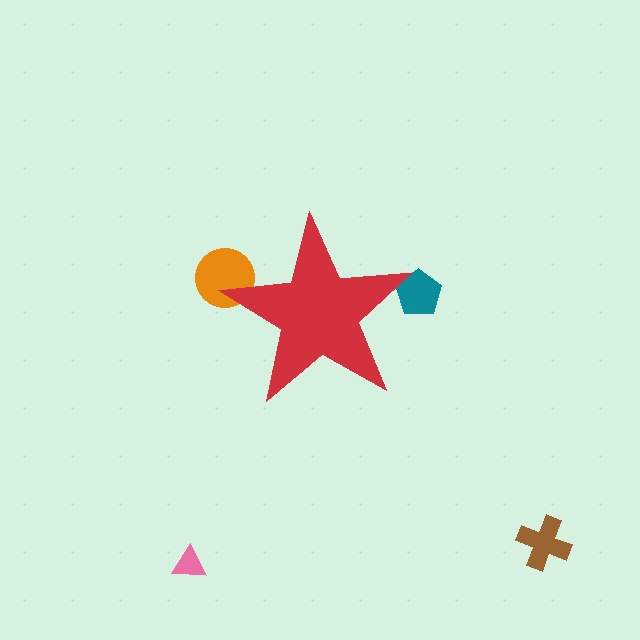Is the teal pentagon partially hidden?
Yes, the teal pentagon is partially hidden behind the red star.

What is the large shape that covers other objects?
A red star.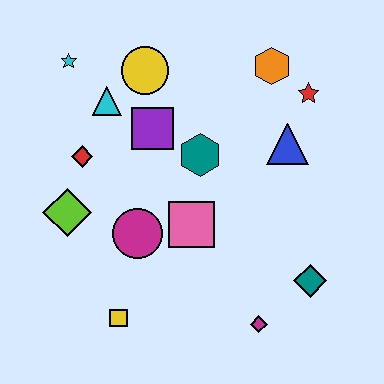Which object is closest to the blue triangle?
The red star is closest to the blue triangle.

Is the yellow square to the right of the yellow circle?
No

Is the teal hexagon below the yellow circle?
Yes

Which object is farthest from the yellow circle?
The magenta diamond is farthest from the yellow circle.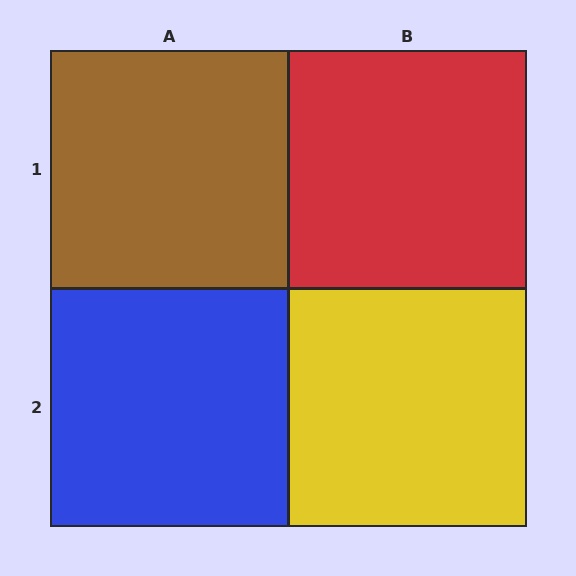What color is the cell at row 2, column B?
Yellow.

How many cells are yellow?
1 cell is yellow.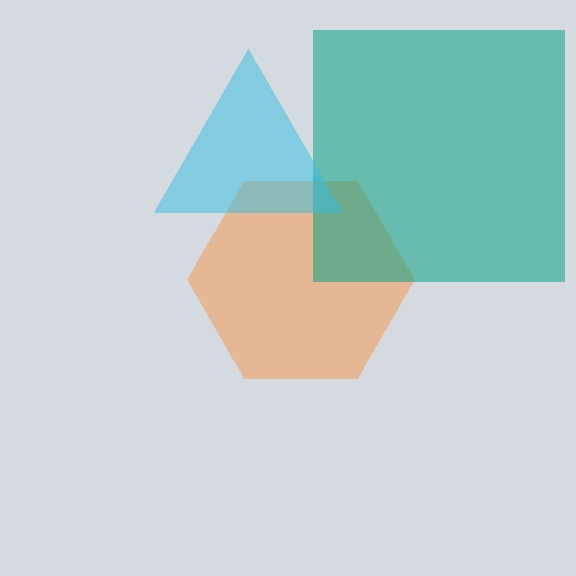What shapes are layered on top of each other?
The layered shapes are: an orange hexagon, a teal square, a cyan triangle.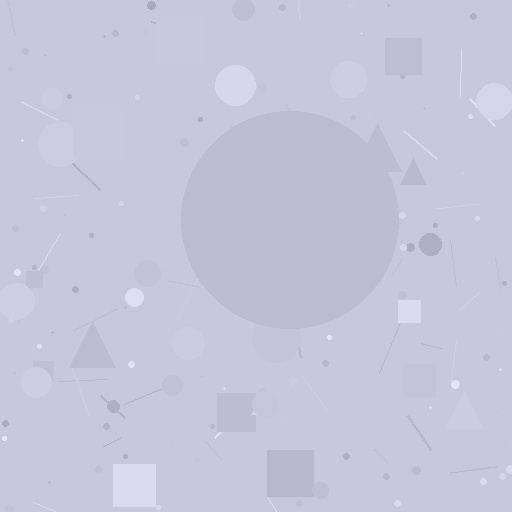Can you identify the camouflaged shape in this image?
The camouflaged shape is a circle.